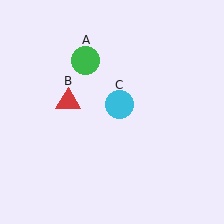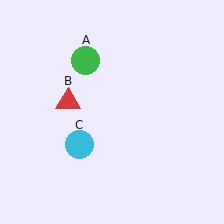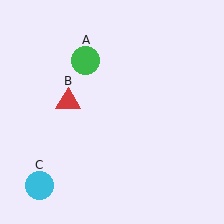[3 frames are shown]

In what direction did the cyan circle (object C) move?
The cyan circle (object C) moved down and to the left.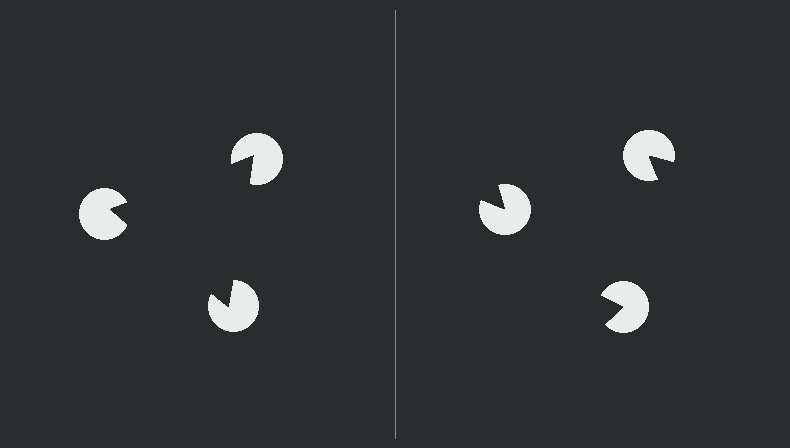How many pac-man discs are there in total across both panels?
6 — 3 on each side.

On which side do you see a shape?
An illusory triangle appears on the left side. On the right side the wedge cuts are rotated, so no coherent shape forms.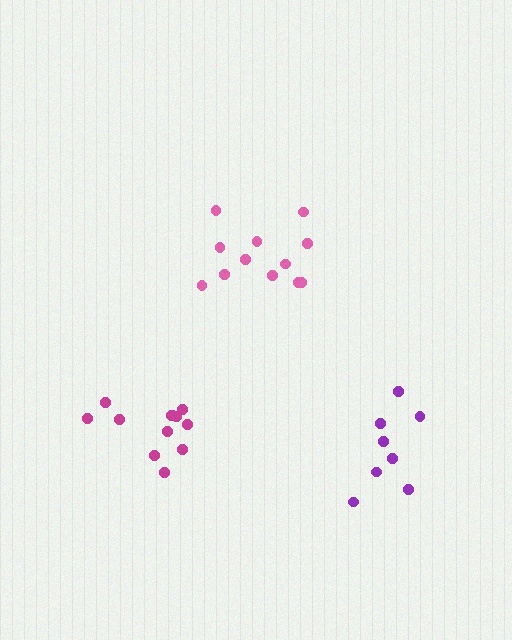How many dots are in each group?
Group 1: 12 dots, Group 2: 8 dots, Group 3: 12 dots (32 total).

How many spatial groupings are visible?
There are 3 spatial groupings.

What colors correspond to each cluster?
The clusters are colored: magenta, purple, pink.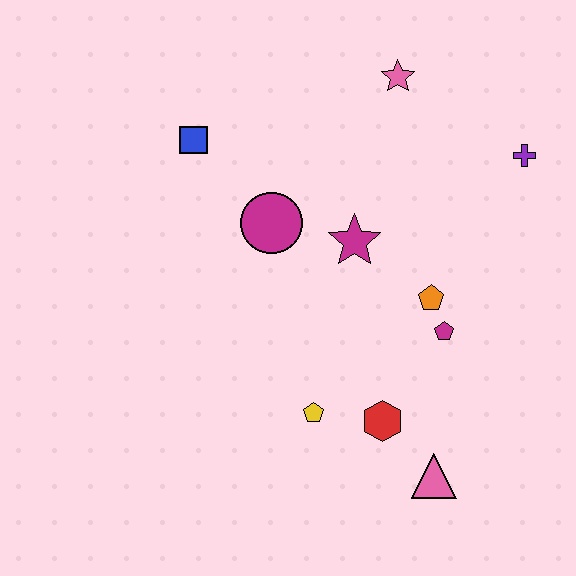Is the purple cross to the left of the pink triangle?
No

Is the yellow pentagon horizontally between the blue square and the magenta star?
Yes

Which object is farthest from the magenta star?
The pink triangle is farthest from the magenta star.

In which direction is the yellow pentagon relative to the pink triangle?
The yellow pentagon is to the left of the pink triangle.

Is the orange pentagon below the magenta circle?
Yes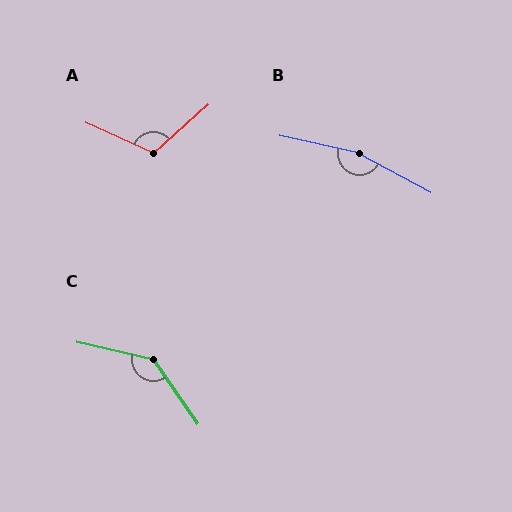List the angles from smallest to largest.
A (114°), C (138°), B (164°).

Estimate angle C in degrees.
Approximately 138 degrees.